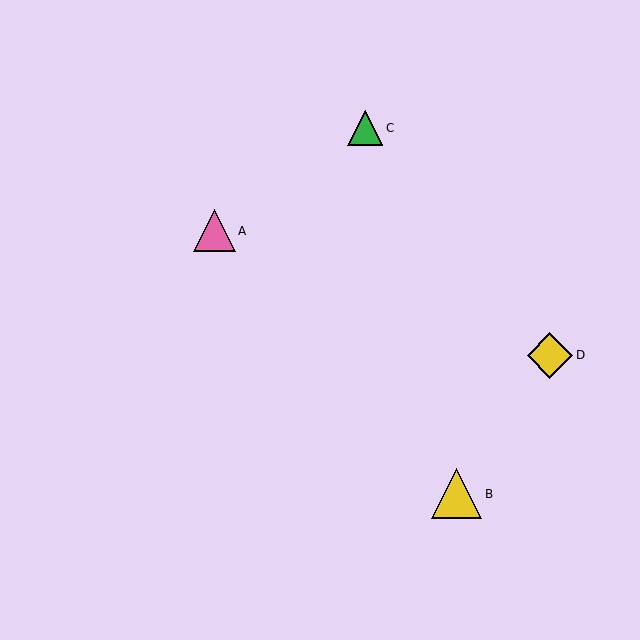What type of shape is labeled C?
Shape C is a green triangle.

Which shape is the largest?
The yellow triangle (labeled B) is the largest.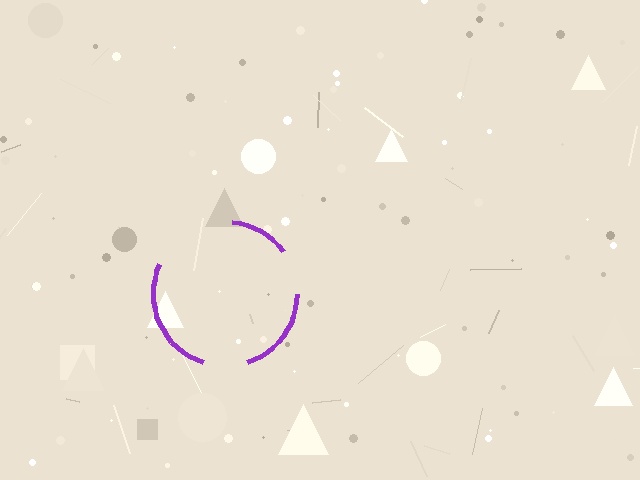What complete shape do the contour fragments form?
The contour fragments form a circle.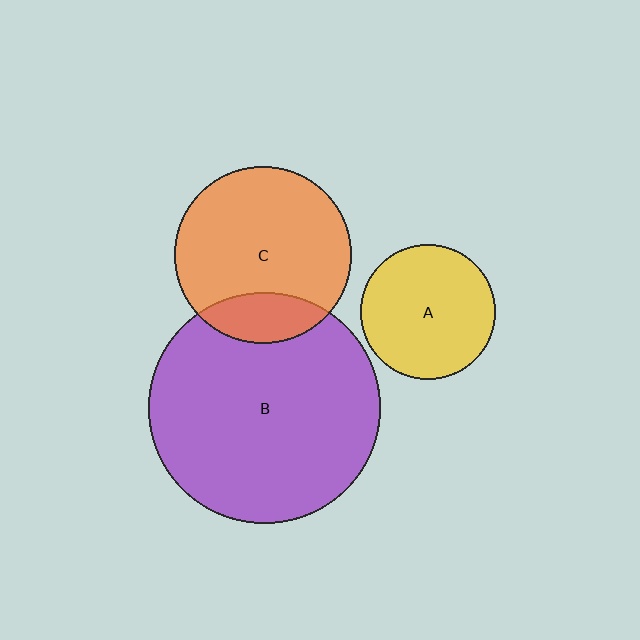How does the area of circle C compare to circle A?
Approximately 1.7 times.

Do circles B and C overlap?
Yes.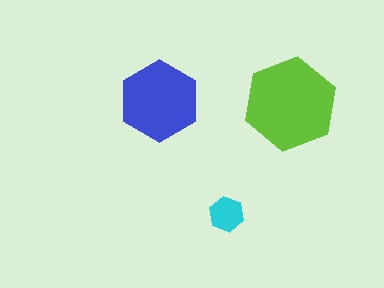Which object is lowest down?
The cyan hexagon is bottommost.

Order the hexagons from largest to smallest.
the lime one, the blue one, the cyan one.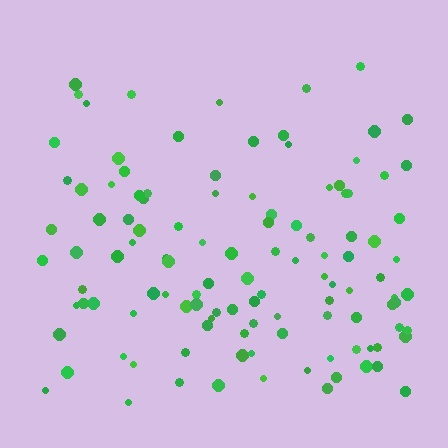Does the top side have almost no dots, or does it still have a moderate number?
Still a moderate number, just noticeably fewer than the bottom.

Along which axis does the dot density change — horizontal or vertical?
Vertical.